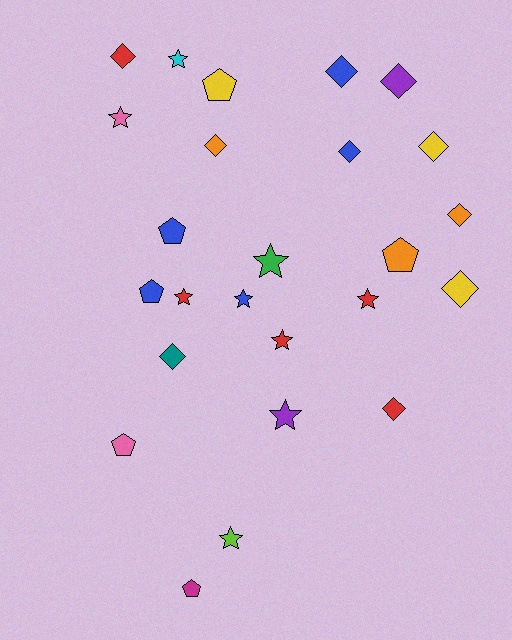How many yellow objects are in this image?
There are 3 yellow objects.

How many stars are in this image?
There are 9 stars.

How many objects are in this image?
There are 25 objects.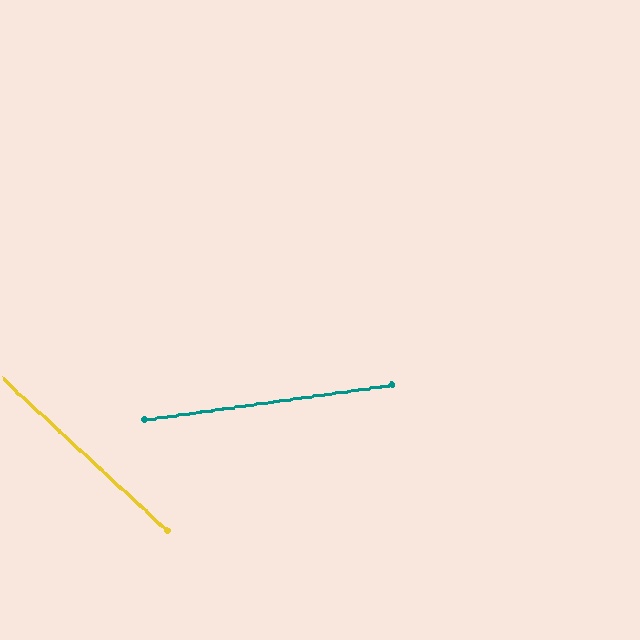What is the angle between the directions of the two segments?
Approximately 51 degrees.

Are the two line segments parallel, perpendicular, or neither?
Neither parallel nor perpendicular — they differ by about 51°.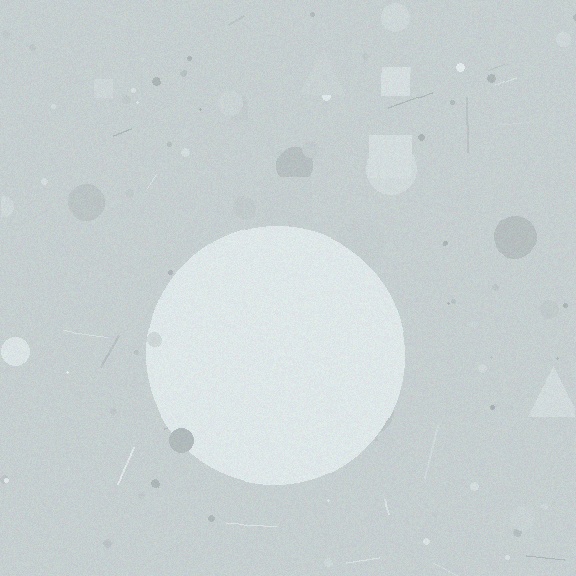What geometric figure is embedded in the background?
A circle is embedded in the background.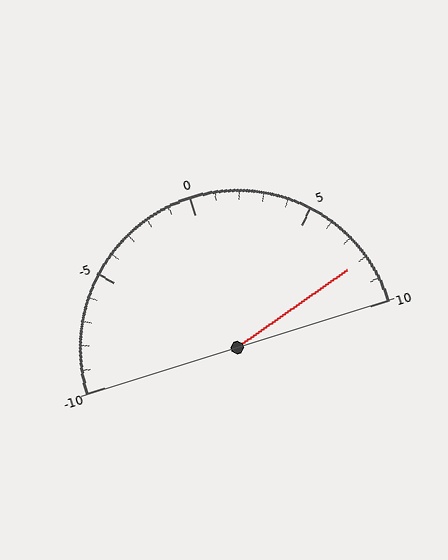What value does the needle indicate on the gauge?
The needle indicates approximately 8.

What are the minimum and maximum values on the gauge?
The gauge ranges from -10 to 10.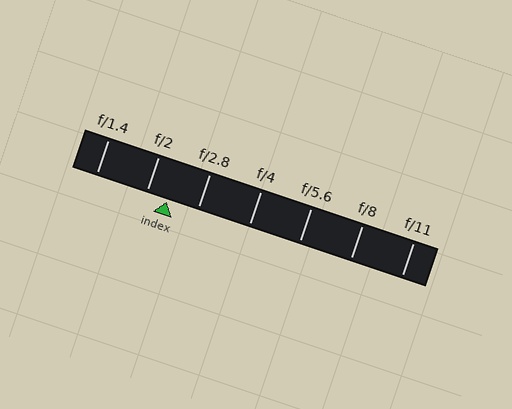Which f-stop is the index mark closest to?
The index mark is closest to f/2.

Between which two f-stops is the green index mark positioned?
The index mark is between f/2 and f/2.8.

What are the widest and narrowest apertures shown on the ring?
The widest aperture shown is f/1.4 and the narrowest is f/11.